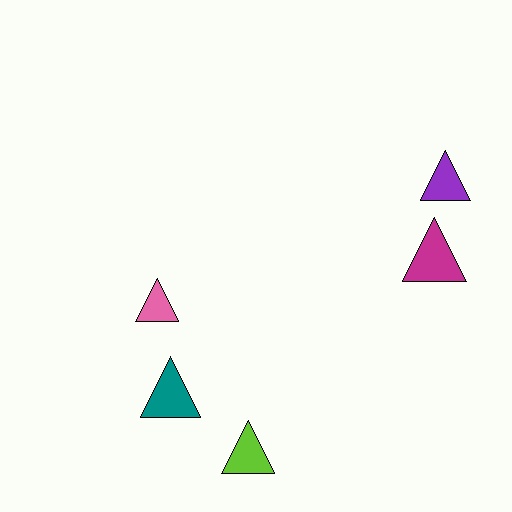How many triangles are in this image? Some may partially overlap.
There are 5 triangles.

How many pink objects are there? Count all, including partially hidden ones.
There is 1 pink object.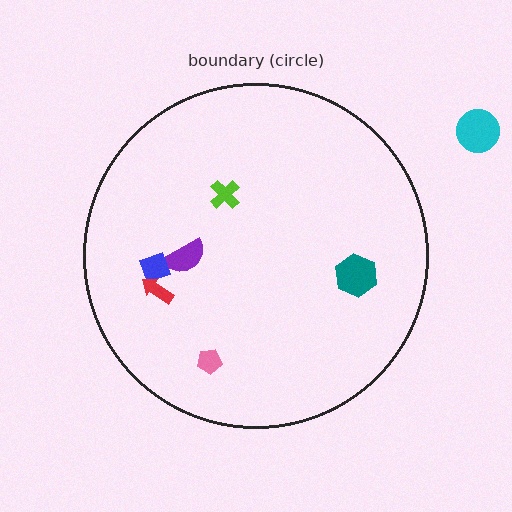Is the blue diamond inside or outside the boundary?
Inside.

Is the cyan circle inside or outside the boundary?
Outside.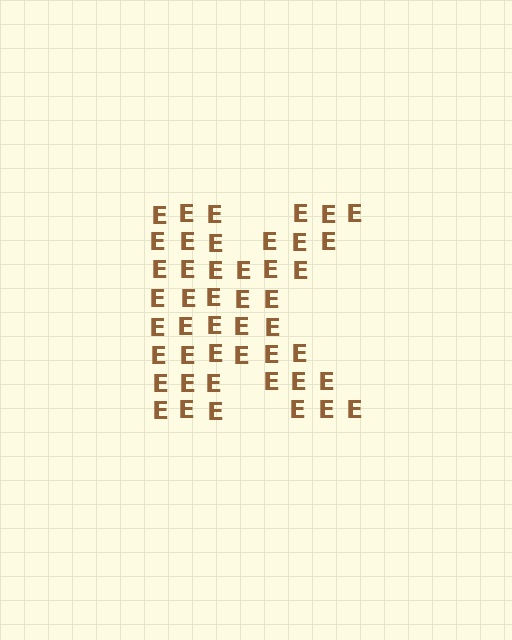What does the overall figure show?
The overall figure shows the letter K.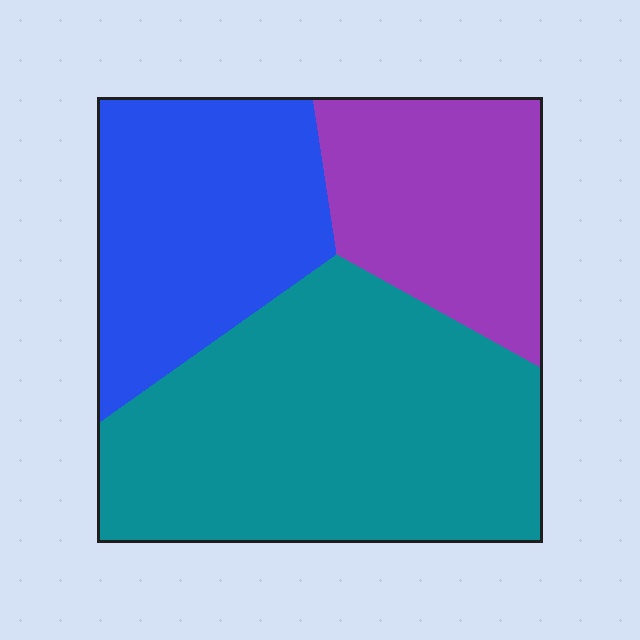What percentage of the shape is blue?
Blue covers around 30% of the shape.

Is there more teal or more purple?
Teal.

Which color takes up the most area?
Teal, at roughly 50%.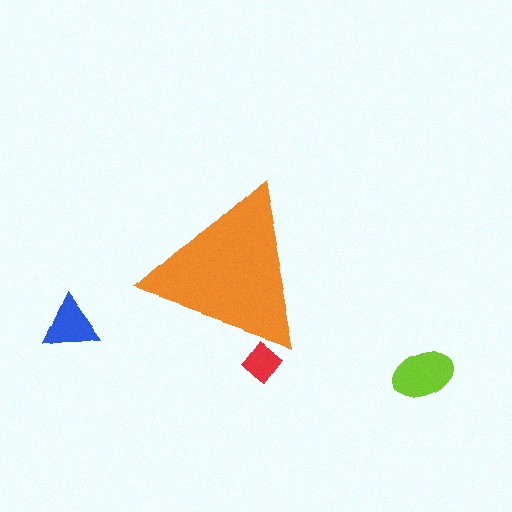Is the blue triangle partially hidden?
No, the blue triangle is fully visible.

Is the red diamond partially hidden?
Yes, the red diamond is partially hidden behind the orange triangle.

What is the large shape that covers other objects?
An orange triangle.